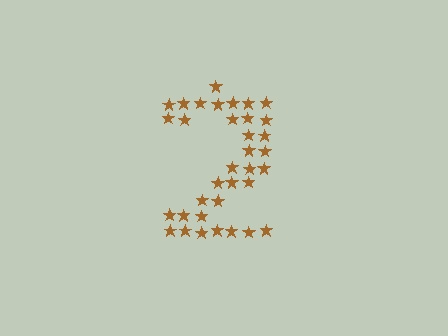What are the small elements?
The small elements are stars.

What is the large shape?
The large shape is the digit 2.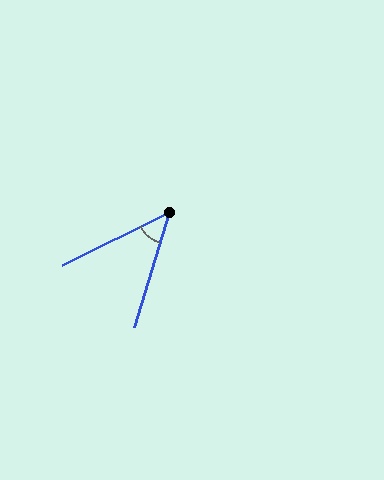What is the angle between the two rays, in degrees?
Approximately 47 degrees.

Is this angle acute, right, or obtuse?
It is acute.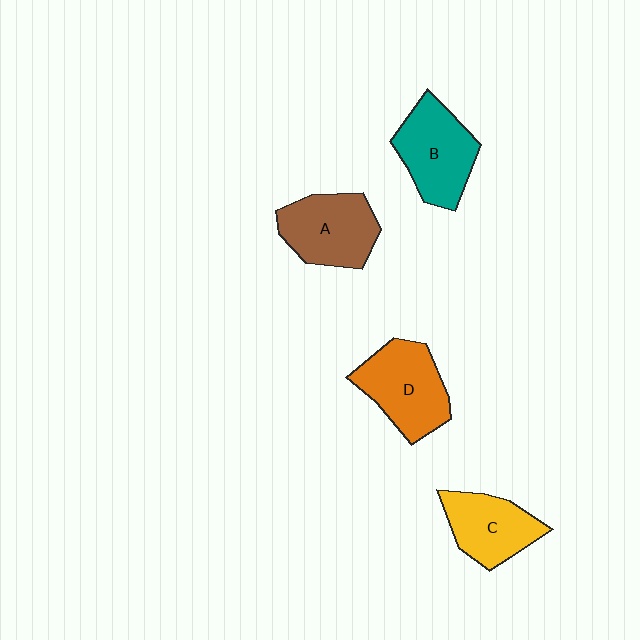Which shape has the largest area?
Shape D (orange).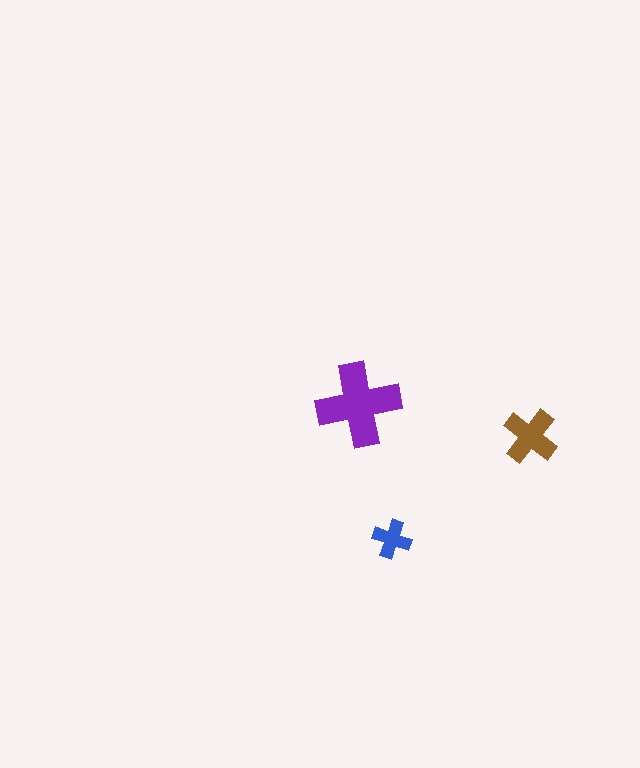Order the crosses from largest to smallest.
the purple one, the brown one, the blue one.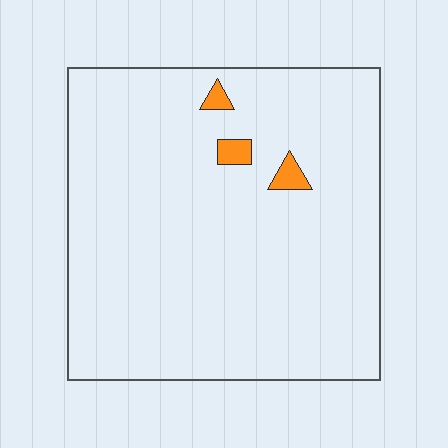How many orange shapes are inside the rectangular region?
3.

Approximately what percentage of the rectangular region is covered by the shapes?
Approximately 0%.